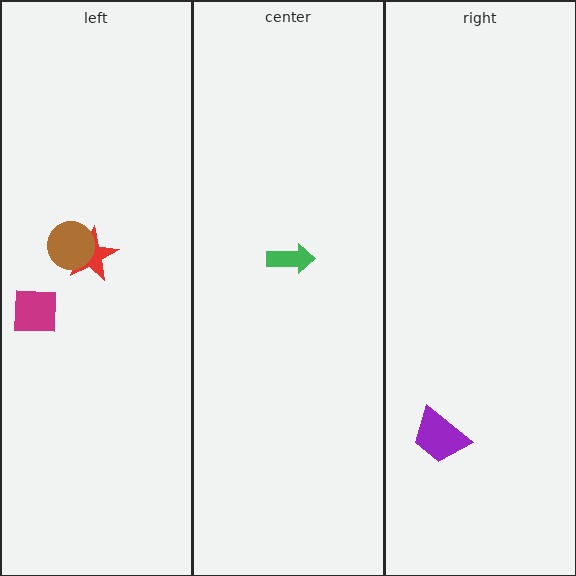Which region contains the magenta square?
The left region.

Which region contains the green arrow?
The center region.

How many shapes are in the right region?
1.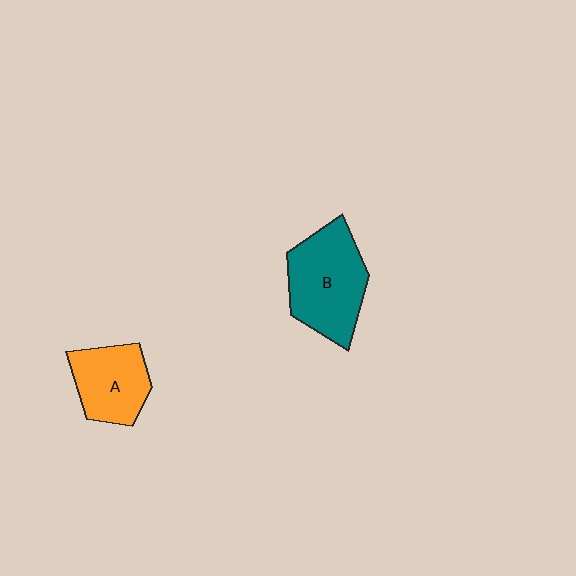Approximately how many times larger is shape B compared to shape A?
Approximately 1.4 times.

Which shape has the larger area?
Shape B (teal).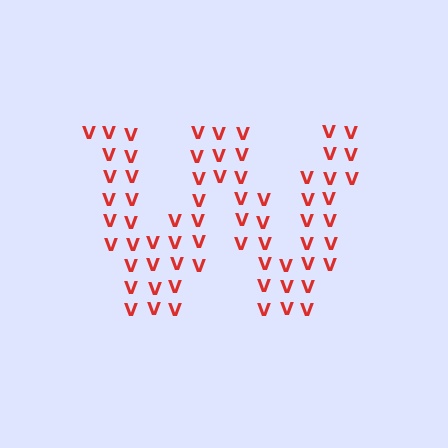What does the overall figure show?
The overall figure shows the letter W.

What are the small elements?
The small elements are letter V's.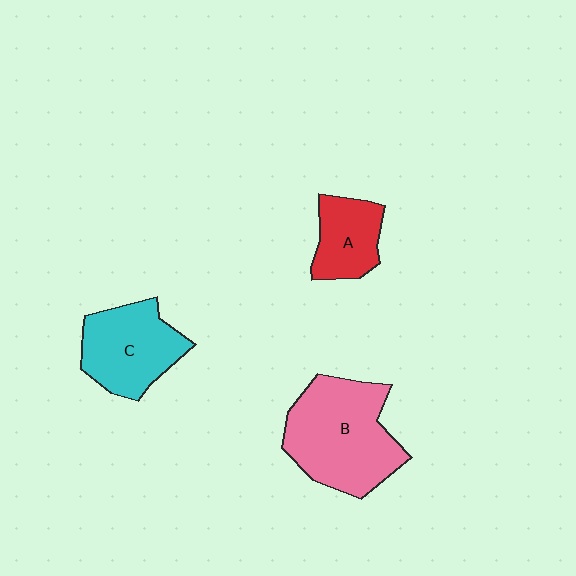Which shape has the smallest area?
Shape A (red).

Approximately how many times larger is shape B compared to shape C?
Approximately 1.4 times.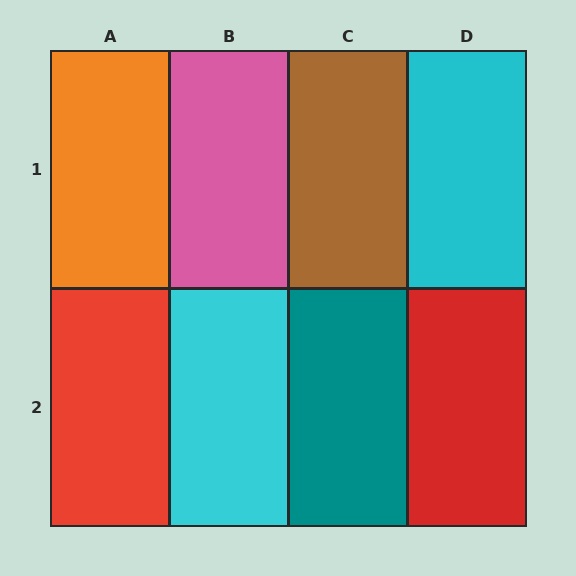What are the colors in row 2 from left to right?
Red, cyan, teal, red.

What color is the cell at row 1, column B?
Pink.